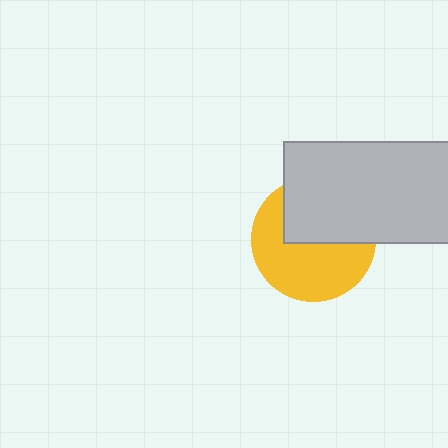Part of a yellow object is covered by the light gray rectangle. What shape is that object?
It is a circle.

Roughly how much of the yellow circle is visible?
About half of it is visible (roughly 57%).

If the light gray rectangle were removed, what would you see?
You would see the complete yellow circle.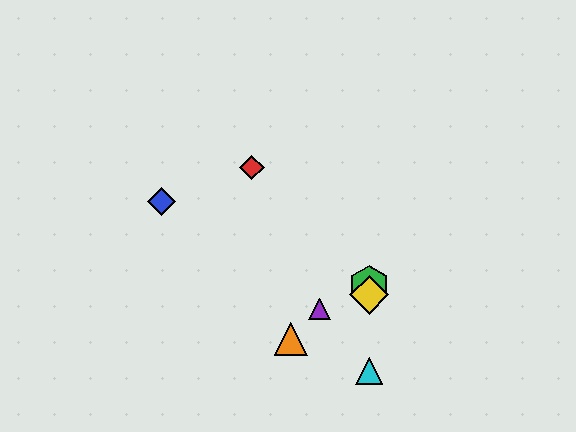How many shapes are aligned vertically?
3 shapes (the green hexagon, the yellow diamond, the cyan triangle) are aligned vertically.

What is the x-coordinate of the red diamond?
The red diamond is at x≈252.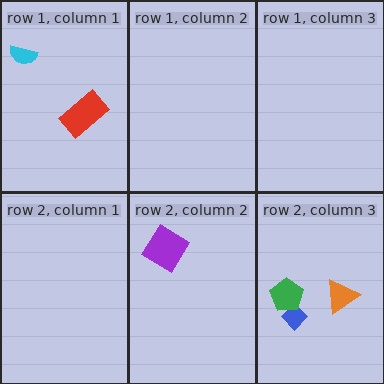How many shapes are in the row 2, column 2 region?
1.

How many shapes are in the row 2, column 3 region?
3.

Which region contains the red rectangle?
The row 1, column 1 region.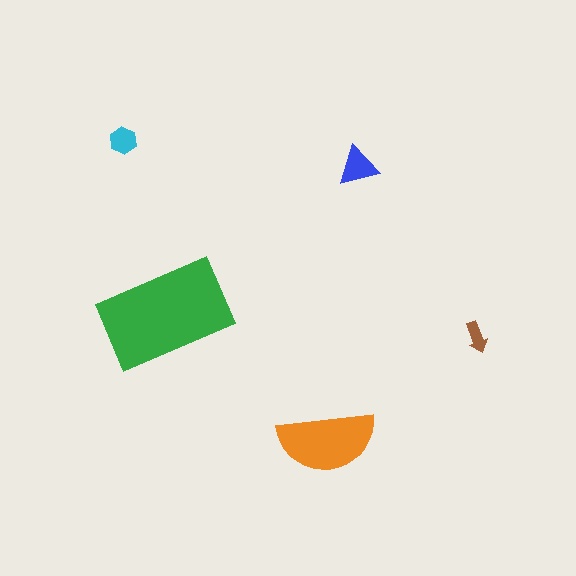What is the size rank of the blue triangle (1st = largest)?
3rd.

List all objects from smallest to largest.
The brown arrow, the cyan hexagon, the blue triangle, the orange semicircle, the green rectangle.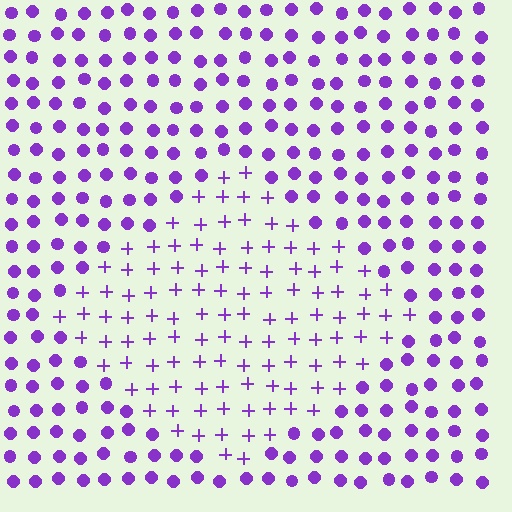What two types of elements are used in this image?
The image uses plus signs inside the diamond region and circles outside it.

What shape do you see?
I see a diamond.